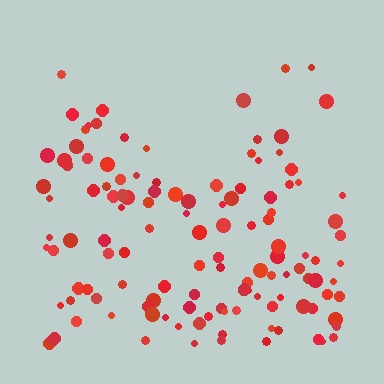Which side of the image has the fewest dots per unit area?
The top.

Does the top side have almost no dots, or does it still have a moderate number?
Still a moderate number, just noticeably fewer than the bottom.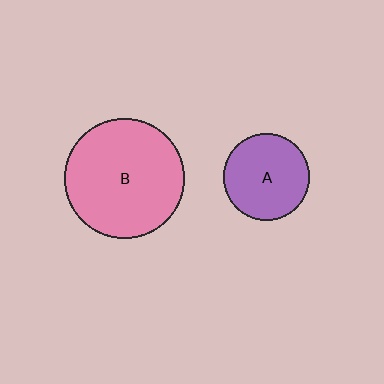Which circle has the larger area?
Circle B (pink).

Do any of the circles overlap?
No, none of the circles overlap.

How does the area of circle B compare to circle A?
Approximately 1.9 times.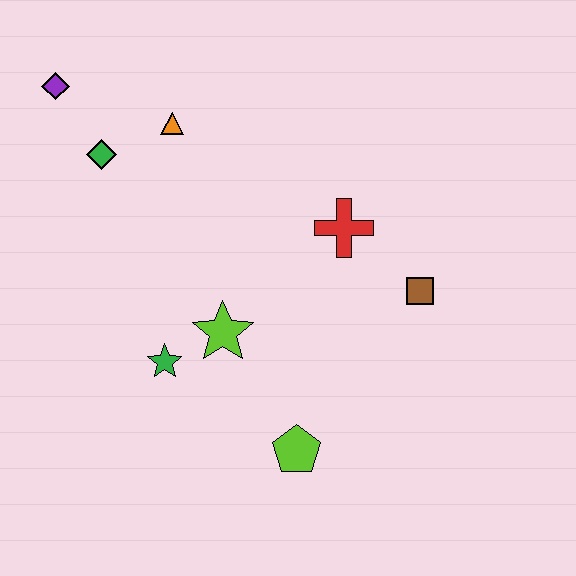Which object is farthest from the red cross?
The purple diamond is farthest from the red cross.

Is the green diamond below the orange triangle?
Yes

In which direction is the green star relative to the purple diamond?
The green star is below the purple diamond.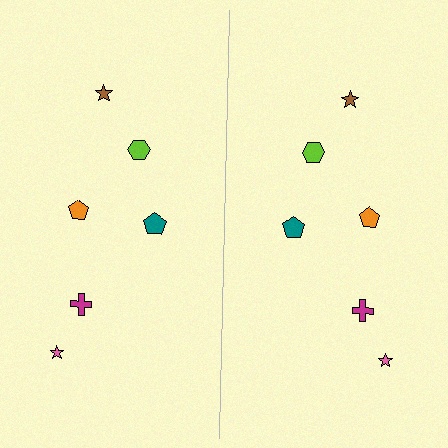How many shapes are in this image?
There are 12 shapes in this image.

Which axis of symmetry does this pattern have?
The pattern has a vertical axis of symmetry running through the center of the image.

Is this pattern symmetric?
Yes, this pattern has bilateral (reflection) symmetry.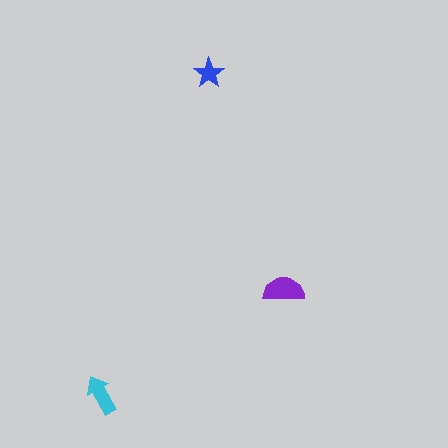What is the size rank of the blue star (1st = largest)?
3rd.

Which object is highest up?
The blue star is topmost.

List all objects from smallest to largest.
The blue star, the cyan arrow, the purple semicircle.